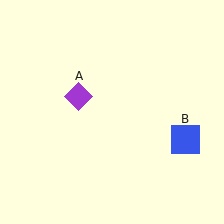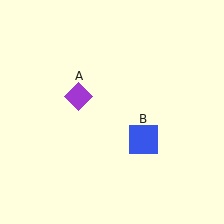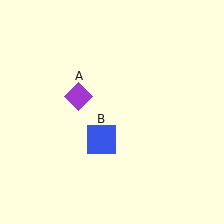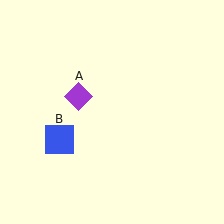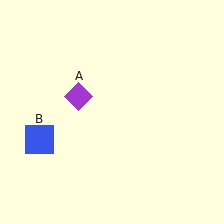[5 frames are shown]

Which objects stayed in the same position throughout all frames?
Purple diamond (object A) remained stationary.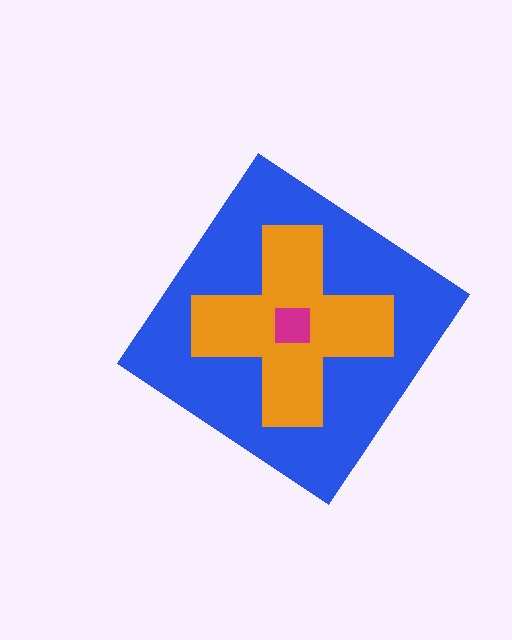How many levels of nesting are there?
3.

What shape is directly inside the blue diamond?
The orange cross.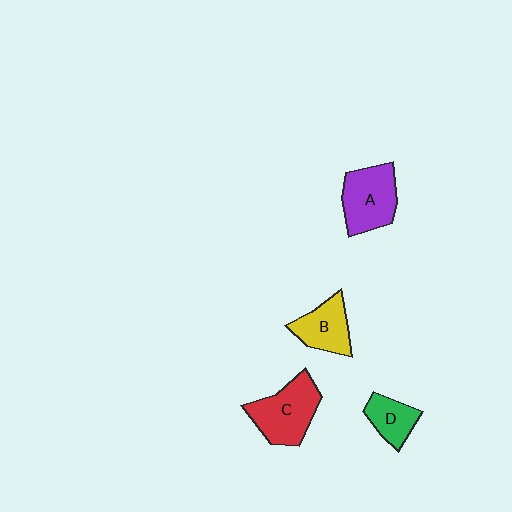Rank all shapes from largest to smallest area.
From largest to smallest: C (red), A (purple), B (yellow), D (green).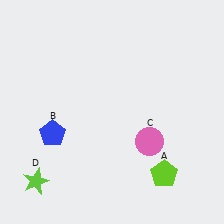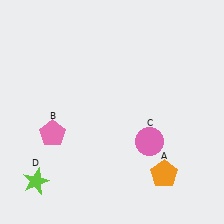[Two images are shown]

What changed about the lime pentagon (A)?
In Image 1, A is lime. In Image 2, it changed to orange.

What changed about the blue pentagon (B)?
In Image 1, B is blue. In Image 2, it changed to pink.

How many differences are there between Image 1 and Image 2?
There are 2 differences between the two images.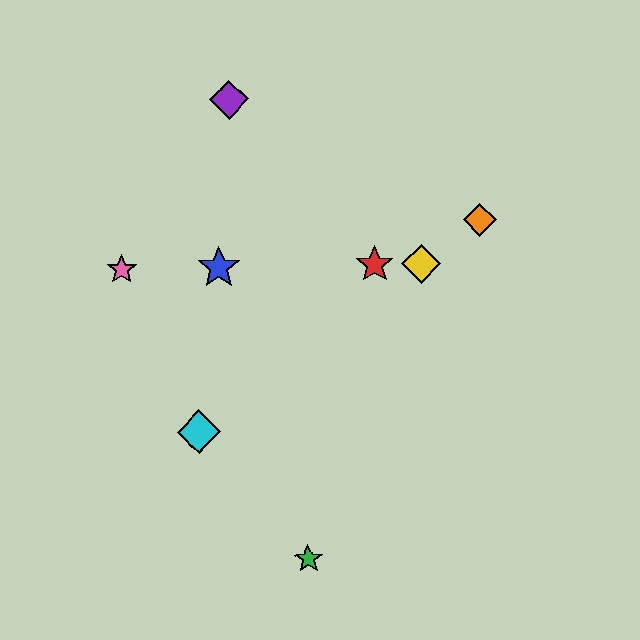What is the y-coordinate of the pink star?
The pink star is at y≈269.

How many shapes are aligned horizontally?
4 shapes (the red star, the blue star, the yellow diamond, the pink star) are aligned horizontally.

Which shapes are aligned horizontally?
The red star, the blue star, the yellow diamond, the pink star are aligned horizontally.